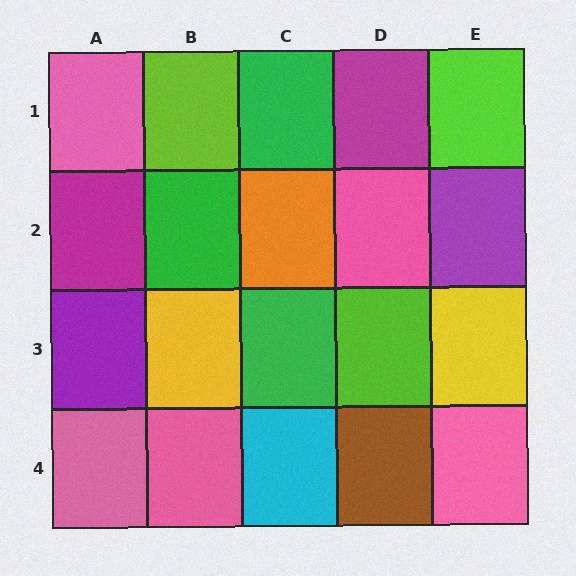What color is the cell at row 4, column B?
Pink.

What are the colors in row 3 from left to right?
Purple, yellow, green, lime, yellow.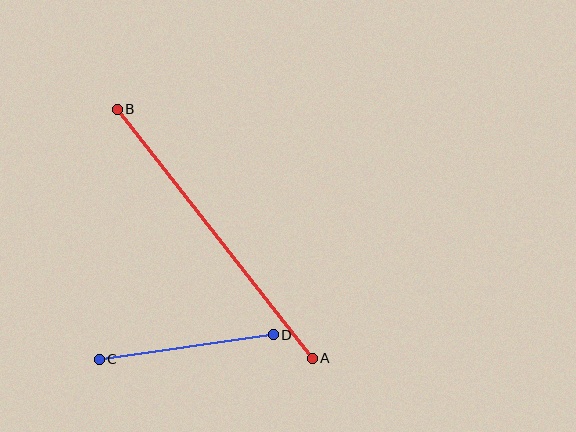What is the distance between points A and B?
The distance is approximately 316 pixels.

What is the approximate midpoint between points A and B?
The midpoint is at approximately (215, 234) pixels.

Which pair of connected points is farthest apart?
Points A and B are farthest apart.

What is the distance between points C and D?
The distance is approximately 175 pixels.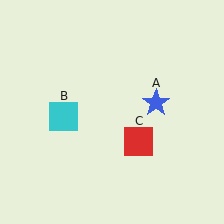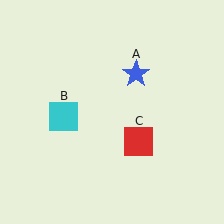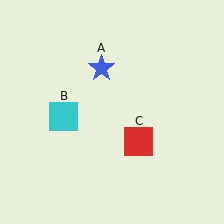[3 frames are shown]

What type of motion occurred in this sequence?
The blue star (object A) rotated counterclockwise around the center of the scene.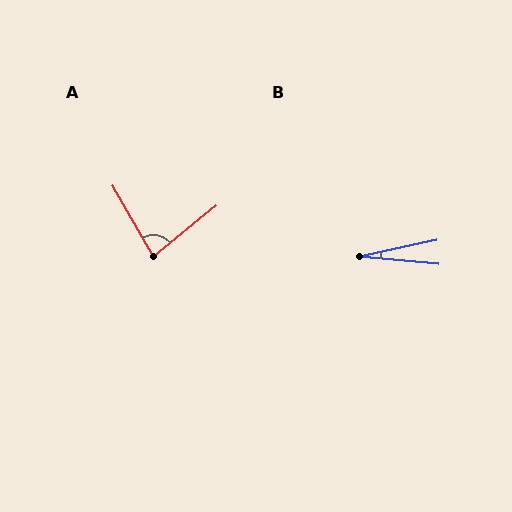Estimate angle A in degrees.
Approximately 81 degrees.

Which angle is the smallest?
B, at approximately 17 degrees.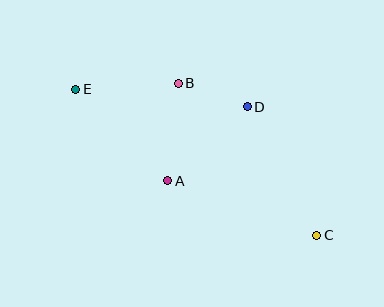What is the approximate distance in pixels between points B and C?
The distance between B and C is approximately 206 pixels.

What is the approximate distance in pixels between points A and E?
The distance between A and E is approximately 130 pixels.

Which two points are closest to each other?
Points B and D are closest to each other.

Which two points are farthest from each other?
Points C and E are farthest from each other.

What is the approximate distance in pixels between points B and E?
The distance between B and E is approximately 103 pixels.